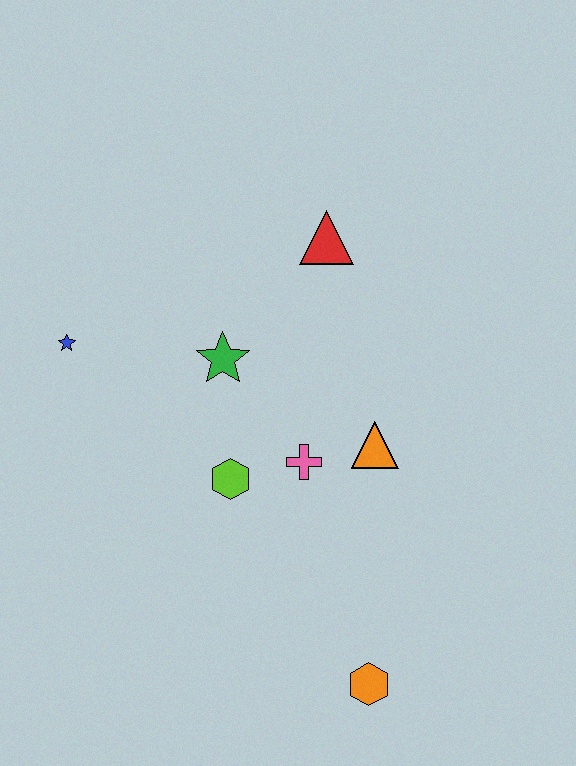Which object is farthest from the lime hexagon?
The red triangle is farthest from the lime hexagon.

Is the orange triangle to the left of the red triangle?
No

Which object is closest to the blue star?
The green star is closest to the blue star.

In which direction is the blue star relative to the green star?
The blue star is to the left of the green star.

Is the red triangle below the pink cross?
No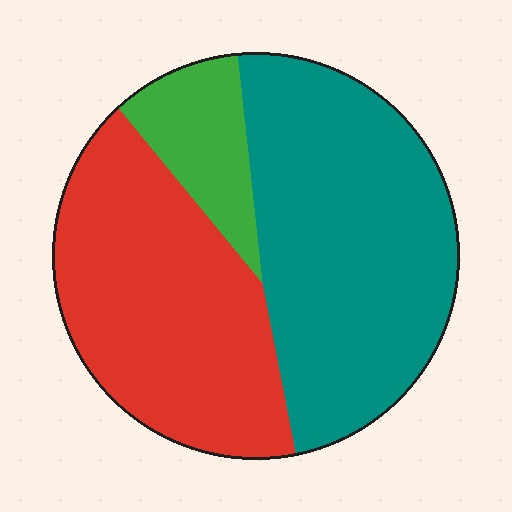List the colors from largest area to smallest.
From largest to smallest: teal, red, green.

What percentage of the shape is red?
Red covers roughly 40% of the shape.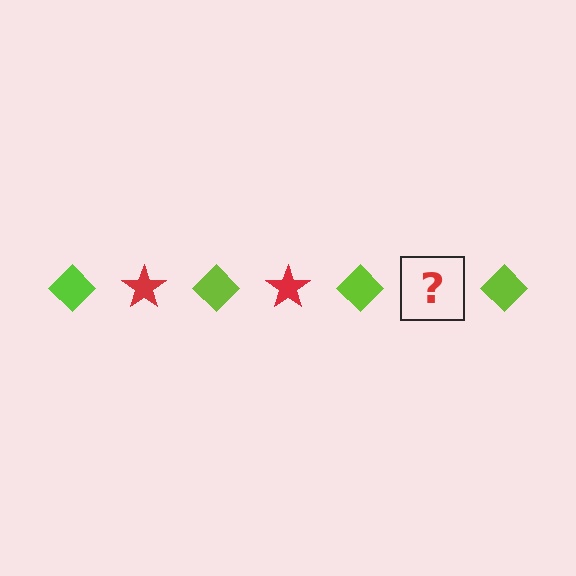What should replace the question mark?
The question mark should be replaced with a red star.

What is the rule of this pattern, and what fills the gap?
The rule is that the pattern alternates between lime diamond and red star. The gap should be filled with a red star.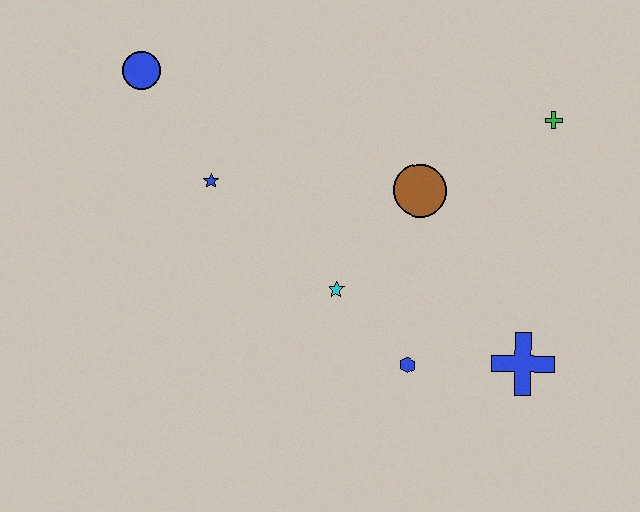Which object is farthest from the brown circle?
The blue circle is farthest from the brown circle.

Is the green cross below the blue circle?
Yes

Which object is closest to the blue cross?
The blue hexagon is closest to the blue cross.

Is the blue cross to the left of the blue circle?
No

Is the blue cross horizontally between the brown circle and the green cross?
Yes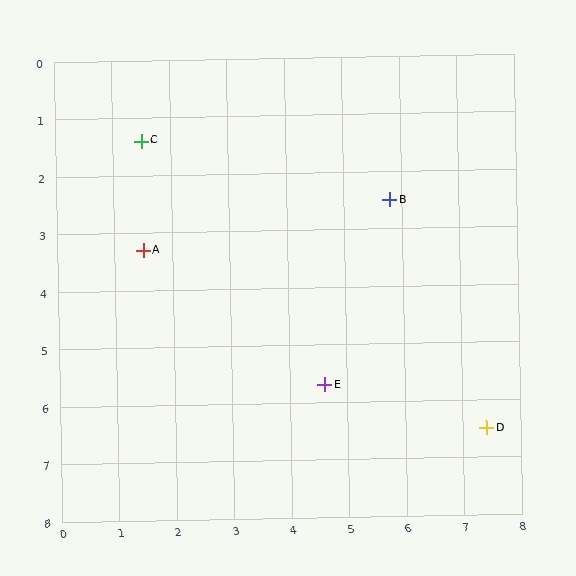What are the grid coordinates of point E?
Point E is at approximately (4.6, 5.7).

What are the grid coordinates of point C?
Point C is at approximately (1.5, 1.4).